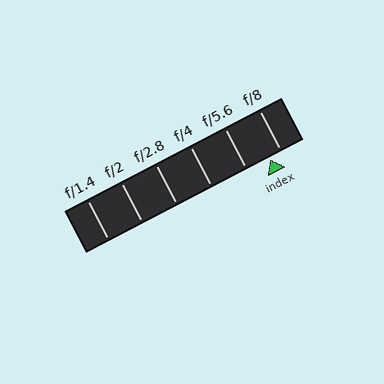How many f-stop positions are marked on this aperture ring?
There are 6 f-stop positions marked.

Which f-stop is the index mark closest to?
The index mark is closest to f/8.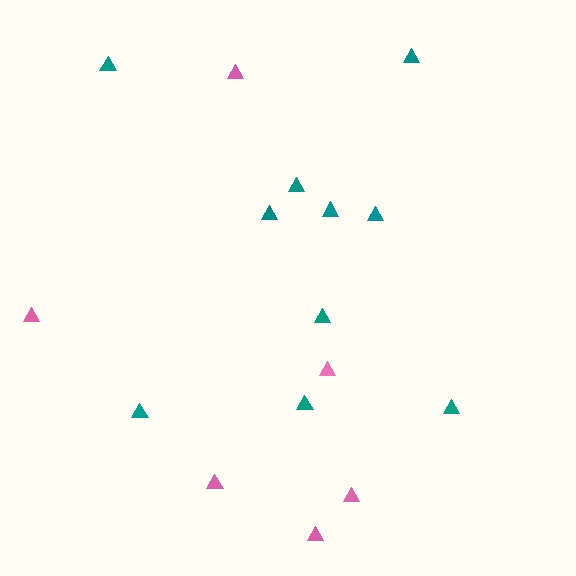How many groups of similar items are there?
There are 2 groups: one group of teal triangles (10) and one group of pink triangles (6).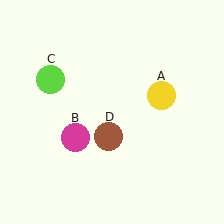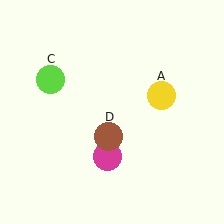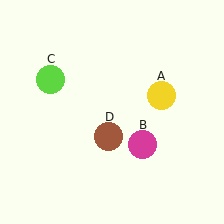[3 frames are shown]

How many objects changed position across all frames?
1 object changed position: magenta circle (object B).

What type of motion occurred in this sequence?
The magenta circle (object B) rotated counterclockwise around the center of the scene.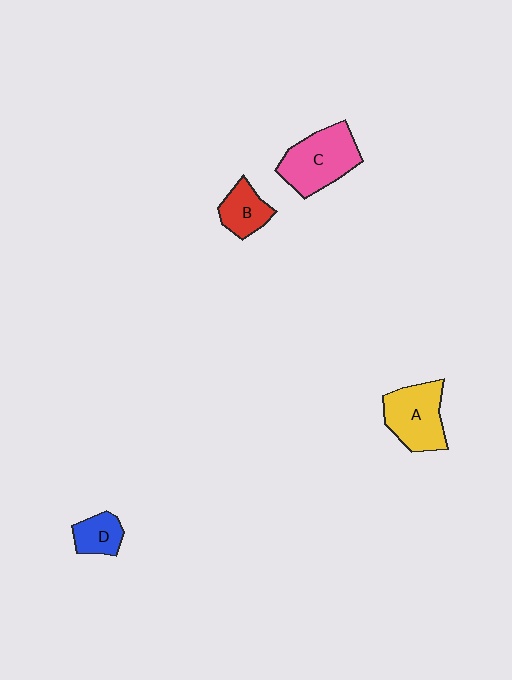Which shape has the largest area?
Shape C (pink).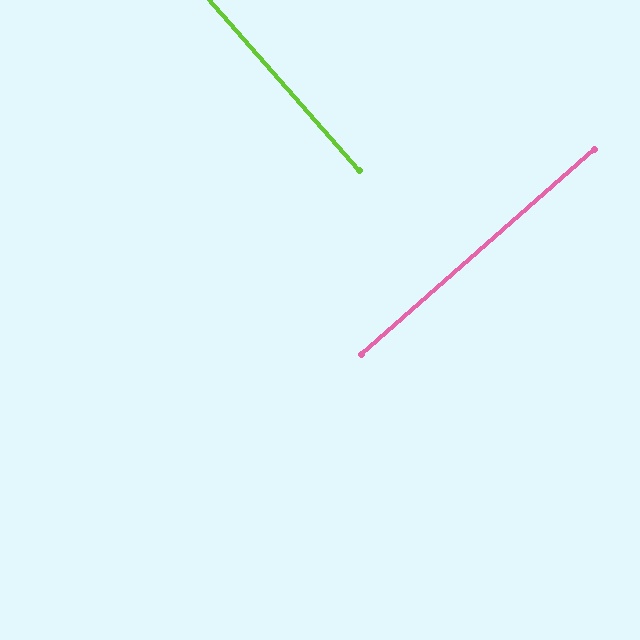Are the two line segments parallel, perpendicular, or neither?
Perpendicular — they meet at approximately 90°.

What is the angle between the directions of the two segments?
Approximately 90 degrees.